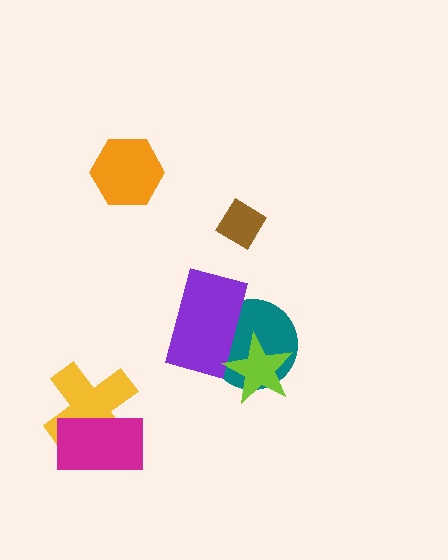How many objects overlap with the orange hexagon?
0 objects overlap with the orange hexagon.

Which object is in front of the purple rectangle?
The lime star is in front of the purple rectangle.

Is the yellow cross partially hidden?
Yes, it is partially covered by another shape.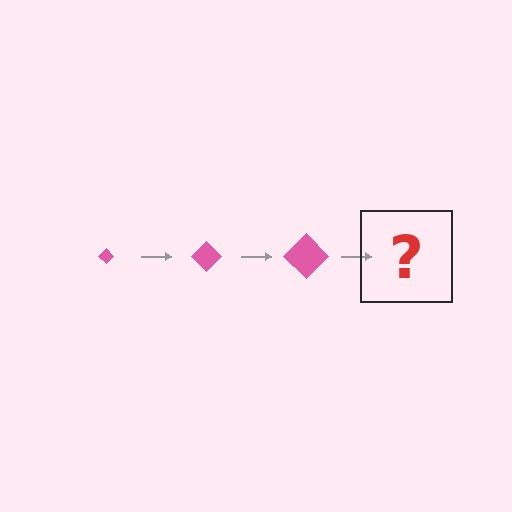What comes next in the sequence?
The next element should be a pink diamond, larger than the previous one.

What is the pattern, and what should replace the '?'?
The pattern is that the diamond gets progressively larger each step. The '?' should be a pink diamond, larger than the previous one.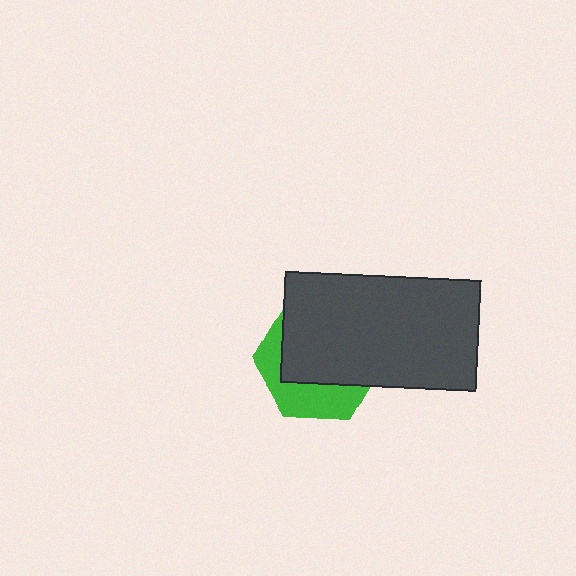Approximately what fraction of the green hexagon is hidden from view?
Roughly 65% of the green hexagon is hidden behind the dark gray rectangle.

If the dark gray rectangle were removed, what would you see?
You would see the complete green hexagon.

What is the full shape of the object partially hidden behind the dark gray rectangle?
The partially hidden object is a green hexagon.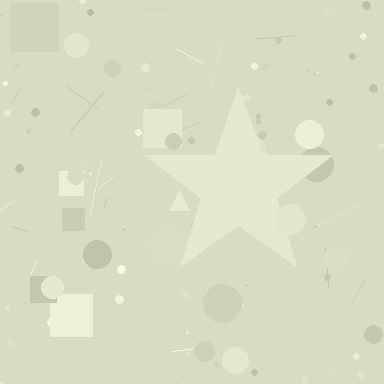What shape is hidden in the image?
A star is hidden in the image.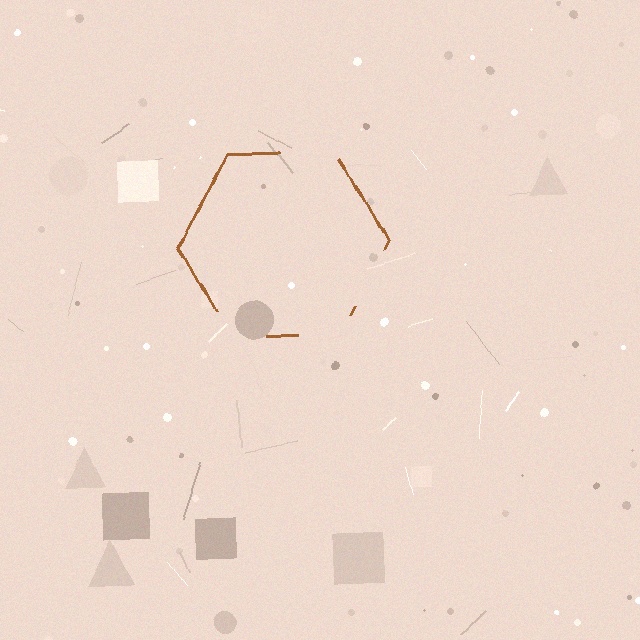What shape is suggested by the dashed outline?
The dashed outline suggests a hexagon.